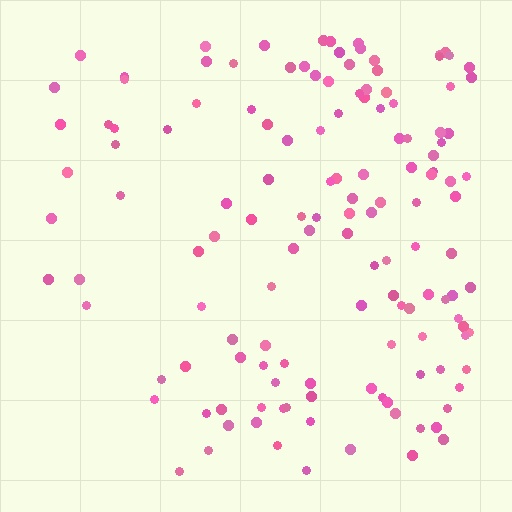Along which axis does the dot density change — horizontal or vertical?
Horizontal.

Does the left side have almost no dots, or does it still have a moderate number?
Still a moderate number, just noticeably fewer than the right.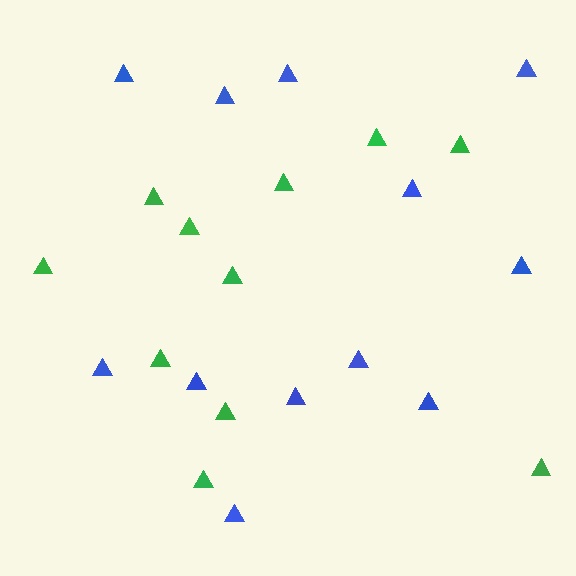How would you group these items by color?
There are 2 groups: one group of blue triangles (12) and one group of green triangles (11).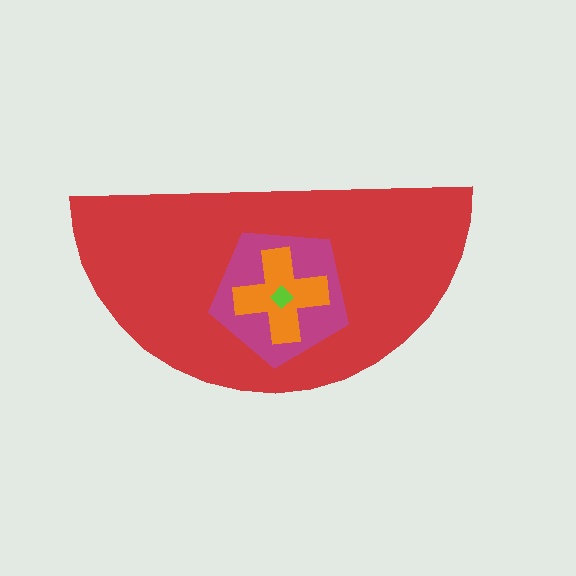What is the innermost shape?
The lime diamond.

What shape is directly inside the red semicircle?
The magenta pentagon.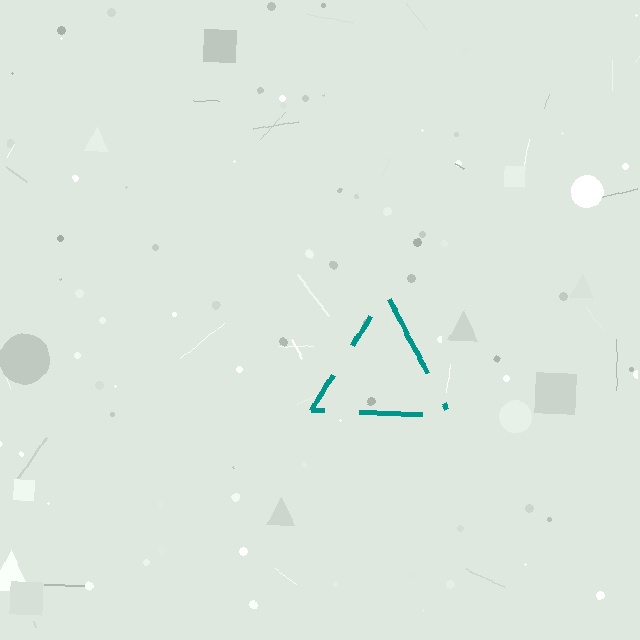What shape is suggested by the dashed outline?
The dashed outline suggests a triangle.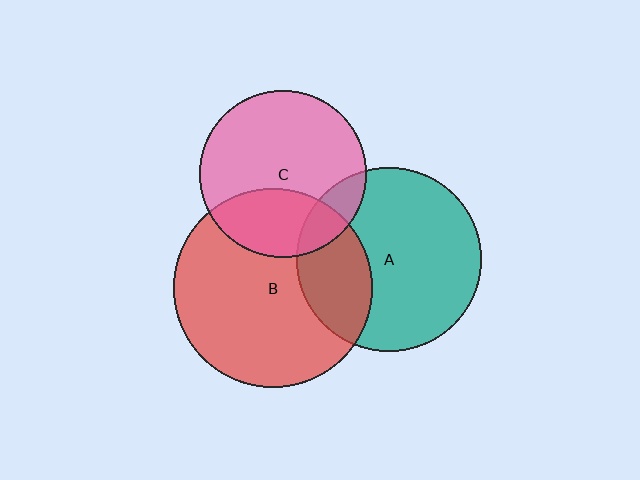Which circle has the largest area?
Circle B (red).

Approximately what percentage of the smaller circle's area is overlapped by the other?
Approximately 15%.